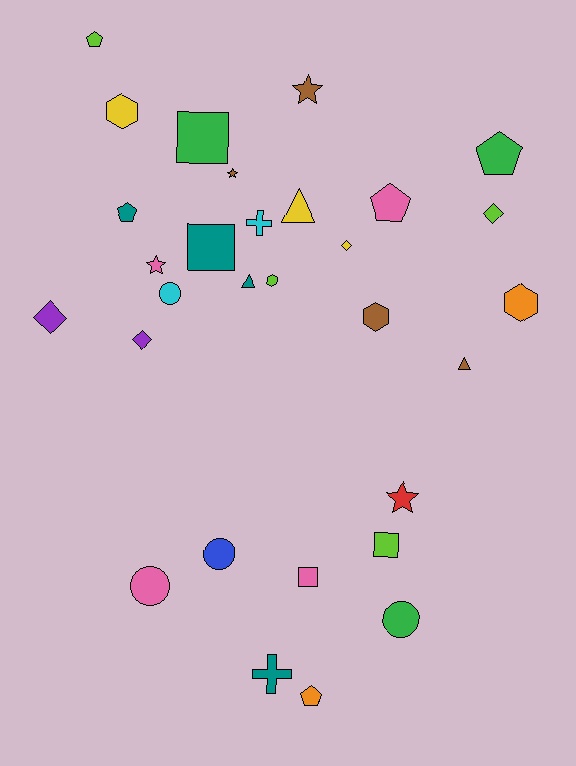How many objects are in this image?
There are 30 objects.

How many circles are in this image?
There are 4 circles.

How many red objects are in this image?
There is 1 red object.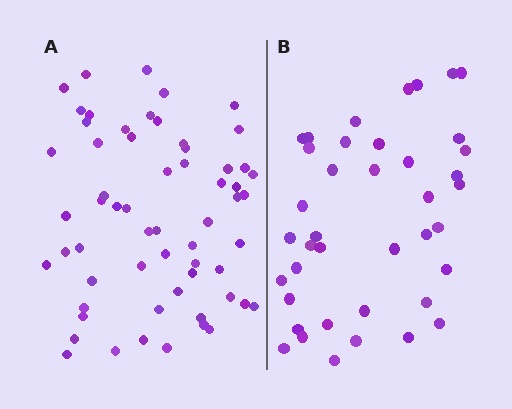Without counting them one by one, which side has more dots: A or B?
Region A (the left region) has more dots.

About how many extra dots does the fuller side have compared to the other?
Region A has approximately 20 more dots than region B.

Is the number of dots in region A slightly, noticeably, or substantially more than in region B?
Region A has substantially more. The ratio is roughly 1.5 to 1.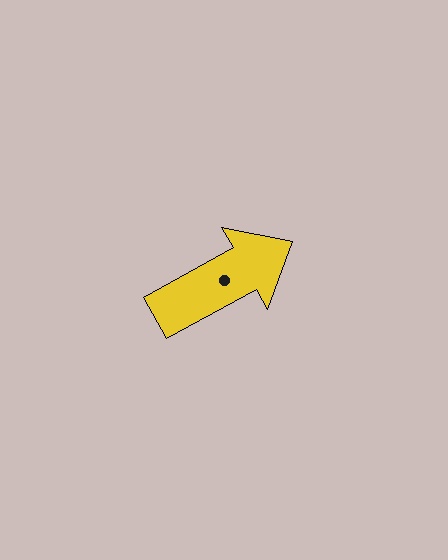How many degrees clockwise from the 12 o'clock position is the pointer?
Approximately 61 degrees.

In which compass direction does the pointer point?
Northeast.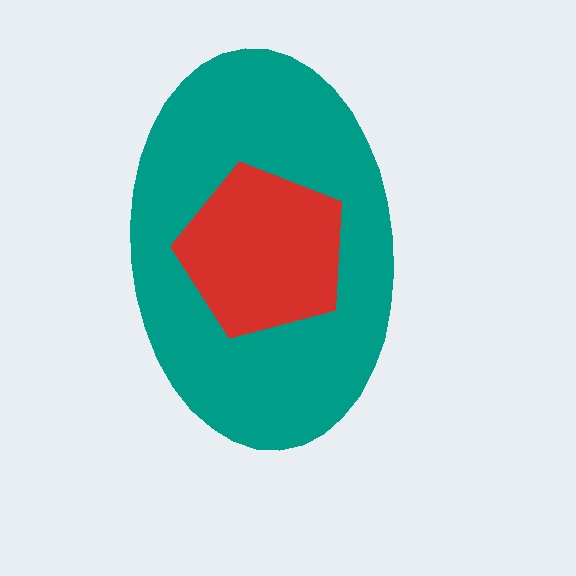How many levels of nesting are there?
2.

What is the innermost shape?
The red pentagon.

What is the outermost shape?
The teal ellipse.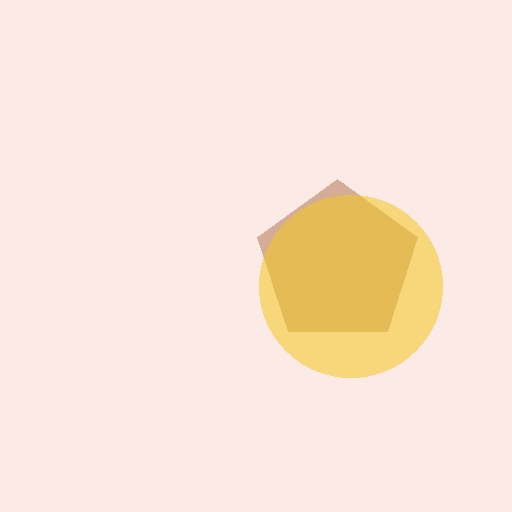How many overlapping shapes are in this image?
There are 2 overlapping shapes in the image.